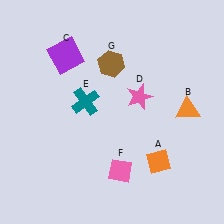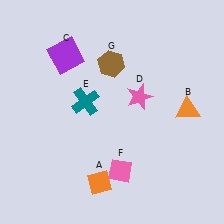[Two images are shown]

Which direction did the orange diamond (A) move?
The orange diamond (A) moved left.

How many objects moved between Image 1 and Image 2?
1 object moved between the two images.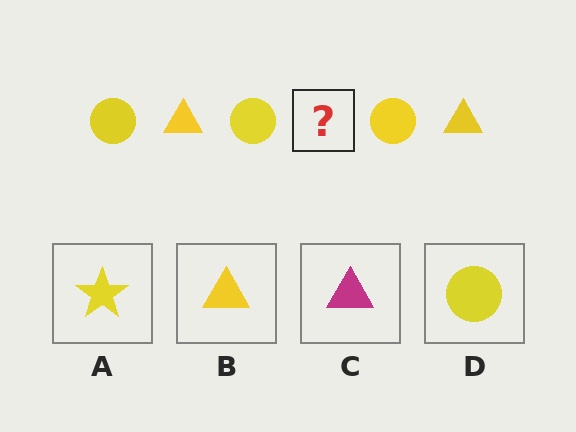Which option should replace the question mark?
Option B.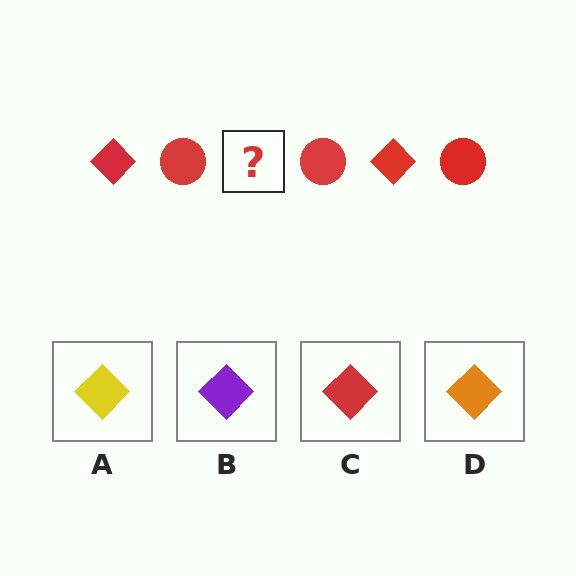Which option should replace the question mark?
Option C.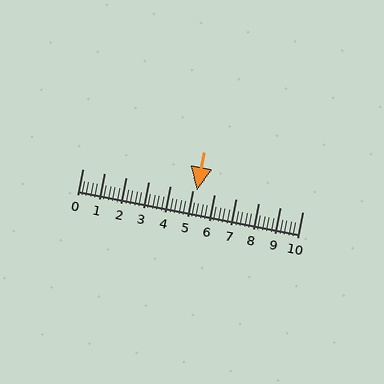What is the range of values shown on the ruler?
The ruler shows values from 0 to 10.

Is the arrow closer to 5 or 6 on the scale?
The arrow is closer to 5.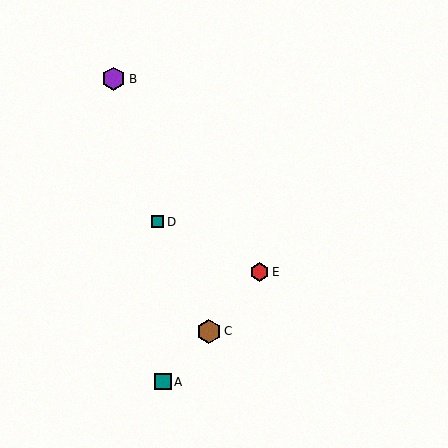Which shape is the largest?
The brown hexagon (labeled C) is the largest.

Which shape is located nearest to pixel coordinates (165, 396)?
The teal square (labeled A) at (163, 382) is nearest to that location.